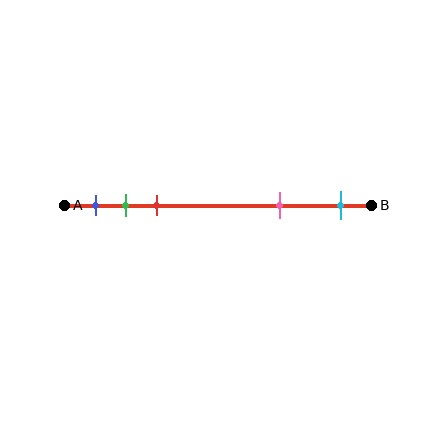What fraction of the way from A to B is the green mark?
The green mark is approximately 20% (0.2) of the way from A to B.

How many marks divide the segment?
There are 5 marks dividing the segment.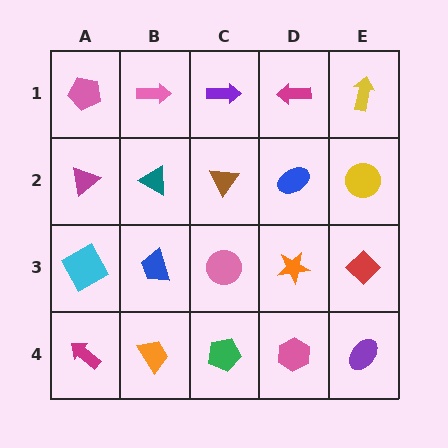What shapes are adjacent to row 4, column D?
An orange star (row 3, column D), a green pentagon (row 4, column C), a purple ellipse (row 4, column E).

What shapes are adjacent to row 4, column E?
A red diamond (row 3, column E), a pink hexagon (row 4, column D).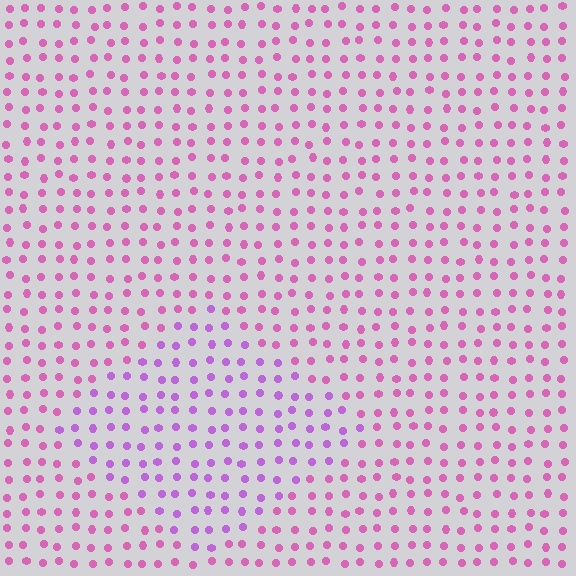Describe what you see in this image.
The image is filled with small pink elements in a uniform arrangement. A diamond-shaped region is visible where the elements are tinted to a slightly different hue, forming a subtle color boundary.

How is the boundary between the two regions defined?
The boundary is defined purely by a slight shift in hue (about 32 degrees). Spacing, size, and orientation are identical on both sides.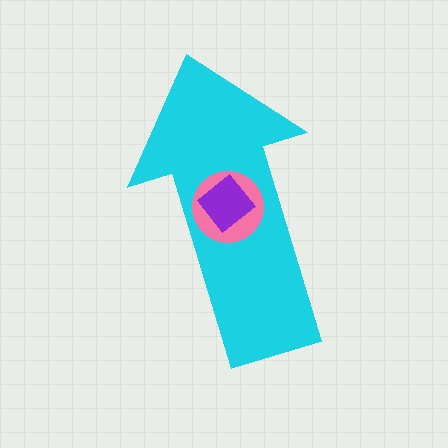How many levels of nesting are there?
3.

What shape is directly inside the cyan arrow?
The pink circle.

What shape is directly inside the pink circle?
The purple diamond.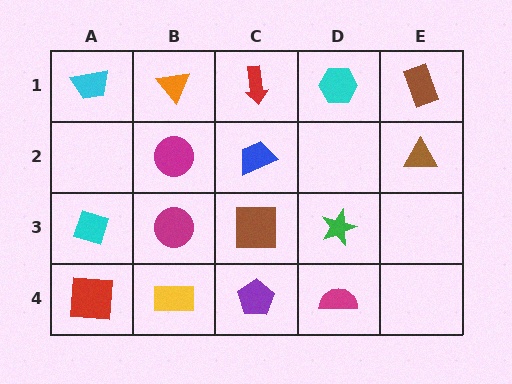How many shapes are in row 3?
4 shapes.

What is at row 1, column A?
A cyan trapezoid.